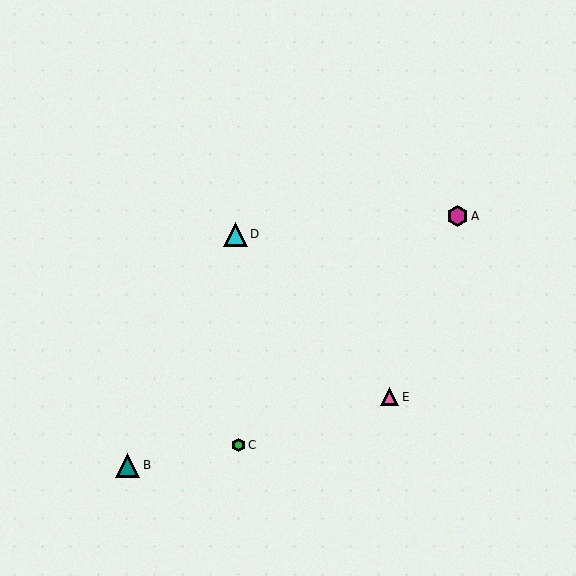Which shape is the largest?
The teal triangle (labeled B) is the largest.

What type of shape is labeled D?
Shape D is a cyan triangle.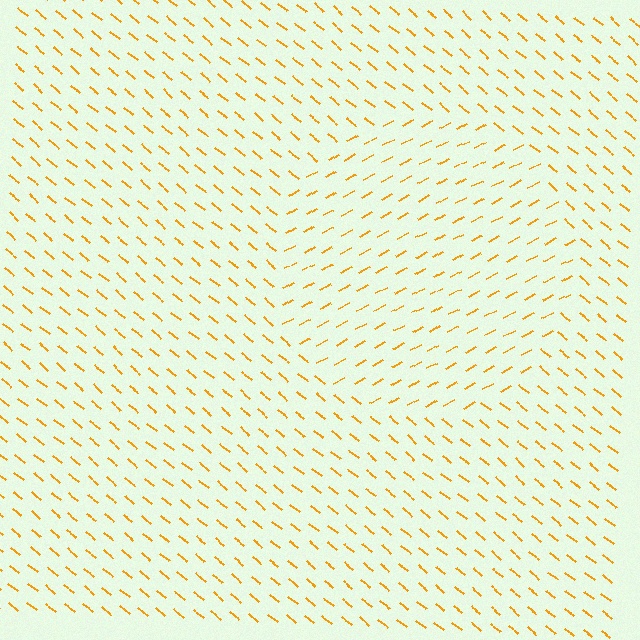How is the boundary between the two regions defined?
The boundary is defined purely by a change in line orientation (approximately 67 degrees difference). All lines are the same color and thickness.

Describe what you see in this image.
The image is filled with small orange line segments. A circle region in the image has lines oriented differently from the surrounding lines, creating a visible texture boundary.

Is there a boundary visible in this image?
Yes, there is a texture boundary formed by a change in line orientation.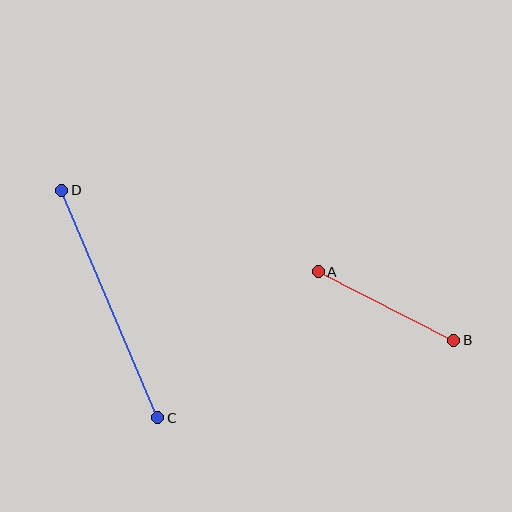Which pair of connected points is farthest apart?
Points C and D are farthest apart.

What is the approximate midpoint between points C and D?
The midpoint is at approximately (110, 304) pixels.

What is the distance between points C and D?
The distance is approximately 247 pixels.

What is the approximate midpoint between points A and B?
The midpoint is at approximately (386, 306) pixels.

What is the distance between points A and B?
The distance is approximately 152 pixels.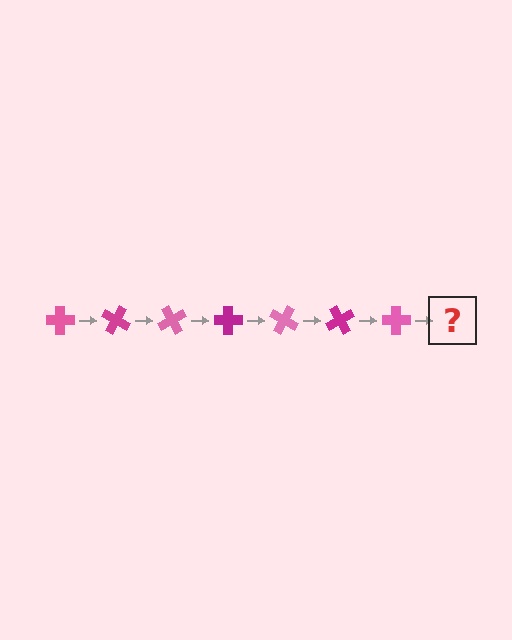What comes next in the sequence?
The next element should be a magenta cross, rotated 210 degrees from the start.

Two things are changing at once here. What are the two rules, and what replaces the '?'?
The two rules are that it rotates 30 degrees each step and the color cycles through pink and magenta. The '?' should be a magenta cross, rotated 210 degrees from the start.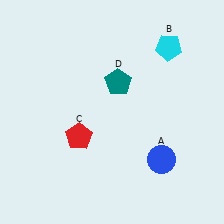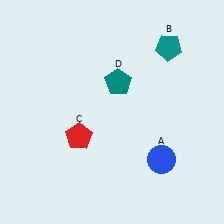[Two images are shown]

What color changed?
The pentagon (B) changed from cyan in Image 1 to teal in Image 2.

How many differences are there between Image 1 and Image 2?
There is 1 difference between the two images.